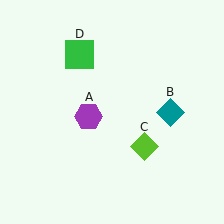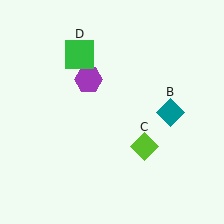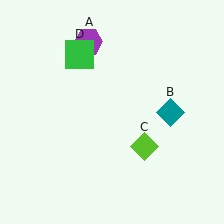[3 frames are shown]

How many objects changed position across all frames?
1 object changed position: purple hexagon (object A).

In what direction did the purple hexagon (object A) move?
The purple hexagon (object A) moved up.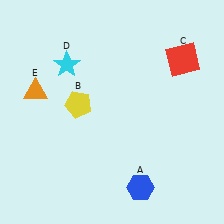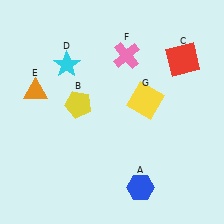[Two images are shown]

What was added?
A pink cross (F), a yellow square (G) were added in Image 2.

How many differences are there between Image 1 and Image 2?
There are 2 differences between the two images.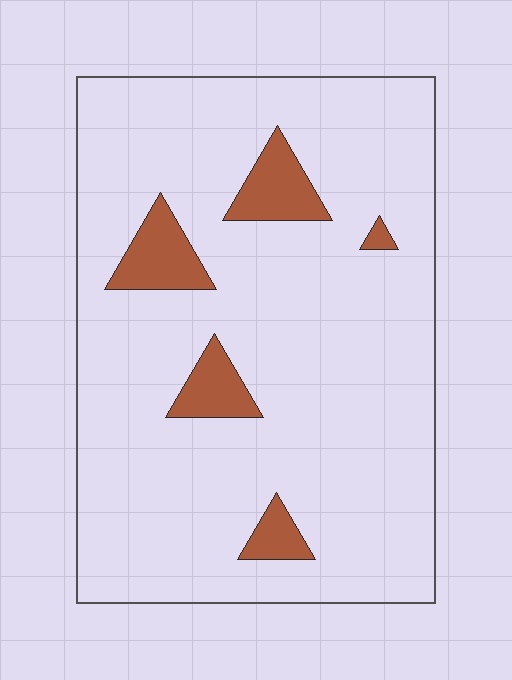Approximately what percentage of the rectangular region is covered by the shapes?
Approximately 10%.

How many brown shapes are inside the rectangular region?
5.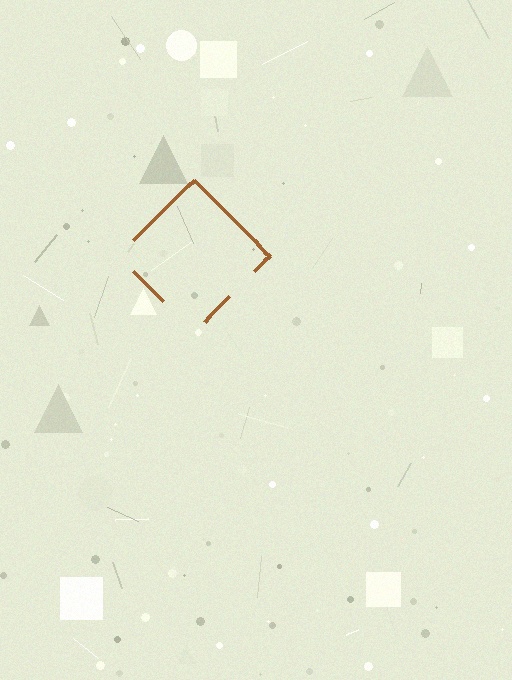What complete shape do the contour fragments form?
The contour fragments form a diamond.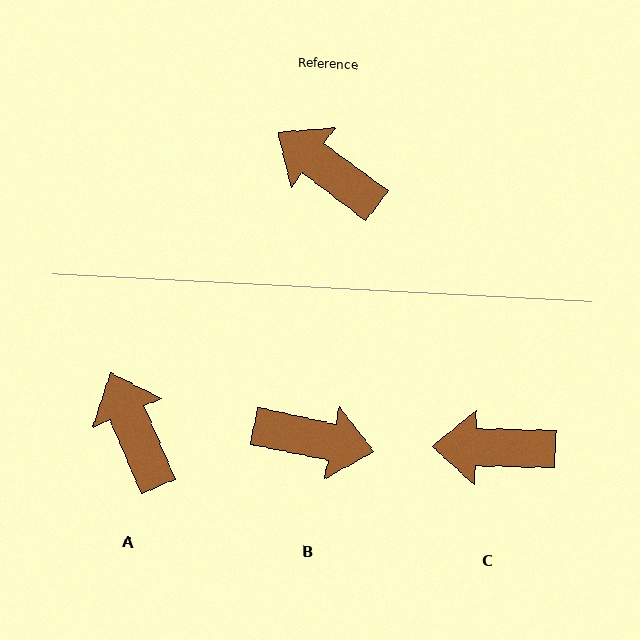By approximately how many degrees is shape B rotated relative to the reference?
Approximately 155 degrees clockwise.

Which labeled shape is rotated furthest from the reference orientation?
B, about 155 degrees away.